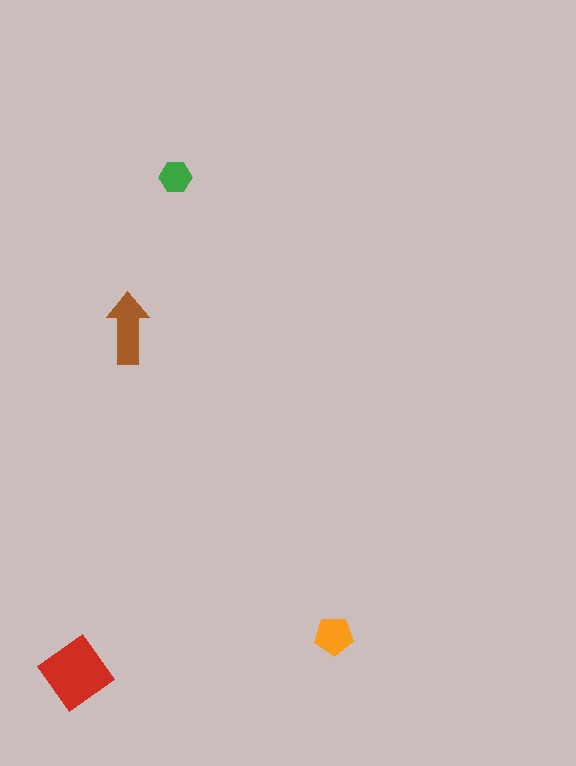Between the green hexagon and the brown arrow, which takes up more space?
The brown arrow.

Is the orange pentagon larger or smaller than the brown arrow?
Smaller.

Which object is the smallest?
The green hexagon.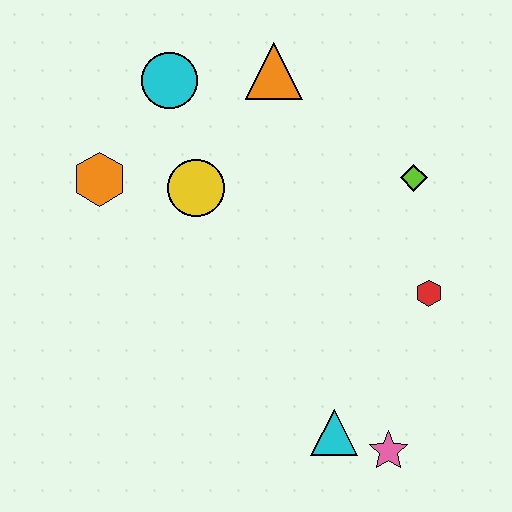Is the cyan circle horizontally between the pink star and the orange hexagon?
Yes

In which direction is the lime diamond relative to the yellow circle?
The lime diamond is to the right of the yellow circle.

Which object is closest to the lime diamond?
The red hexagon is closest to the lime diamond.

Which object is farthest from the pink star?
The cyan circle is farthest from the pink star.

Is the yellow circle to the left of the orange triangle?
Yes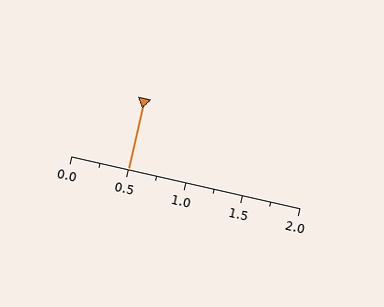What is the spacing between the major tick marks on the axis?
The major ticks are spaced 0.5 apart.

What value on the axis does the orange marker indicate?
The marker indicates approximately 0.5.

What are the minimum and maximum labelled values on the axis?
The axis runs from 0.0 to 2.0.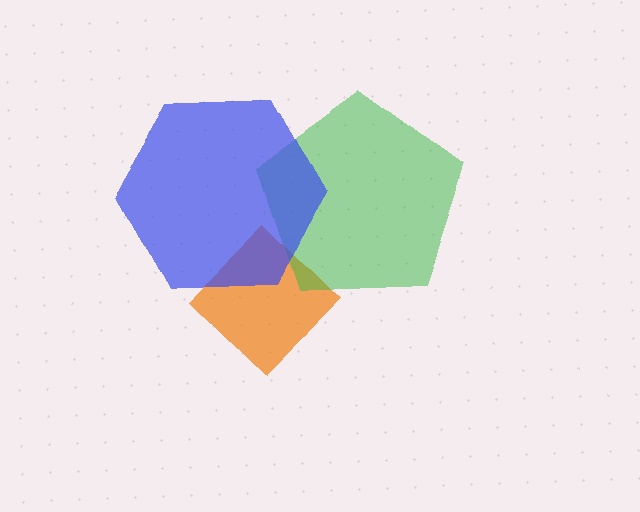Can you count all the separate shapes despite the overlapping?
Yes, there are 3 separate shapes.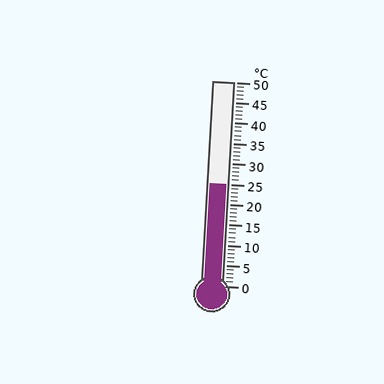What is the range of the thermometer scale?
The thermometer scale ranges from 0°C to 50°C.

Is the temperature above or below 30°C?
The temperature is below 30°C.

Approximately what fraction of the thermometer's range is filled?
The thermometer is filled to approximately 50% of its range.